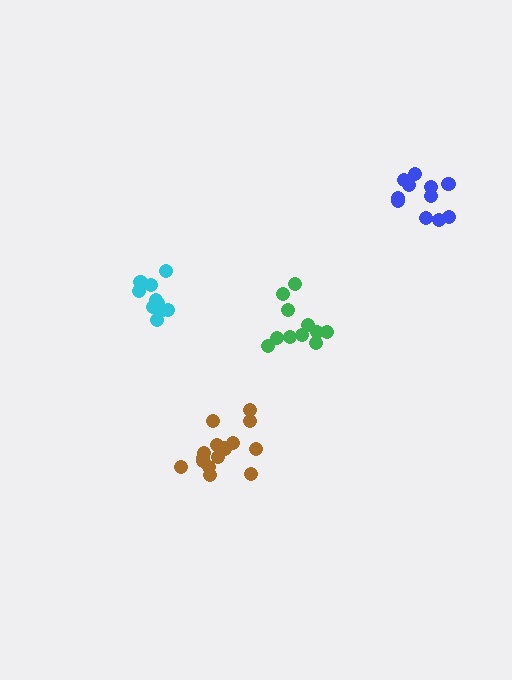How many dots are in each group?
Group 1: 11 dots, Group 2: 10 dots, Group 3: 15 dots, Group 4: 11 dots (47 total).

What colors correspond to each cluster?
The clusters are colored: green, cyan, brown, blue.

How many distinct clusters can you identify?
There are 4 distinct clusters.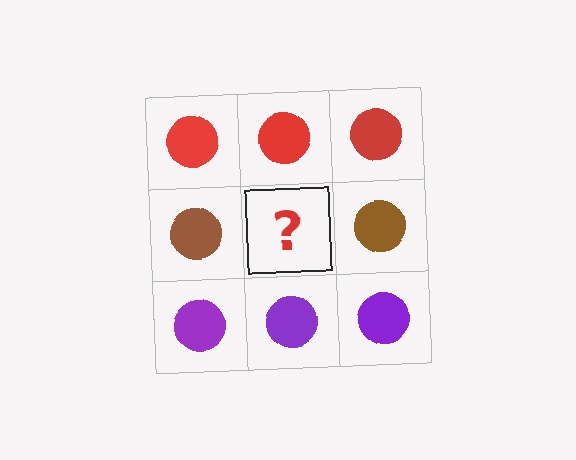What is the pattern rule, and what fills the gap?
The rule is that each row has a consistent color. The gap should be filled with a brown circle.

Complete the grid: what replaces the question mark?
The question mark should be replaced with a brown circle.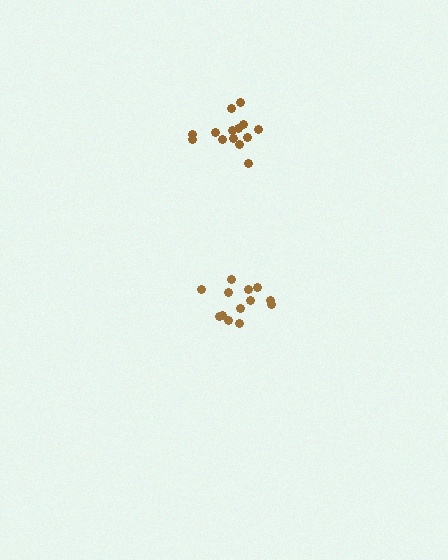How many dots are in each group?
Group 1: 14 dots, Group 2: 13 dots (27 total).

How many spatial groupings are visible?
There are 2 spatial groupings.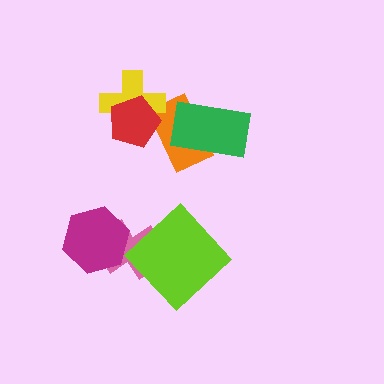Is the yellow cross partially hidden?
Yes, it is partially covered by another shape.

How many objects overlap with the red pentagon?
2 objects overlap with the red pentagon.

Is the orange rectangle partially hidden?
Yes, it is partially covered by another shape.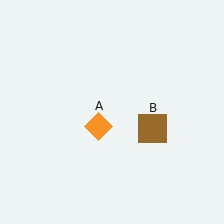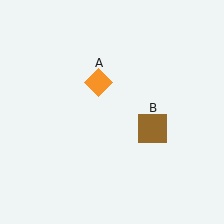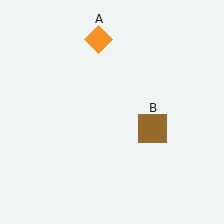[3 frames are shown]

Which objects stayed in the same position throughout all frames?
Brown square (object B) remained stationary.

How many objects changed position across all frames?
1 object changed position: orange diamond (object A).